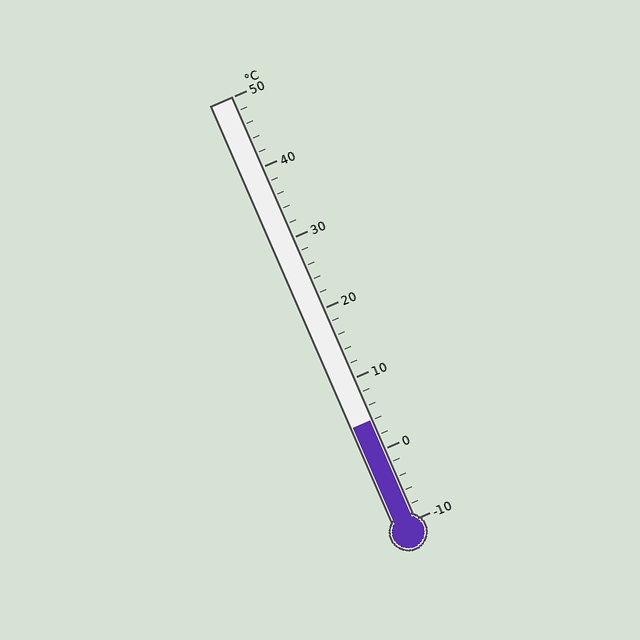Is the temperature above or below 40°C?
The temperature is below 40°C.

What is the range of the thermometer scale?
The thermometer scale ranges from -10°C to 50°C.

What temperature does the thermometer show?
The thermometer shows approximately 4°C.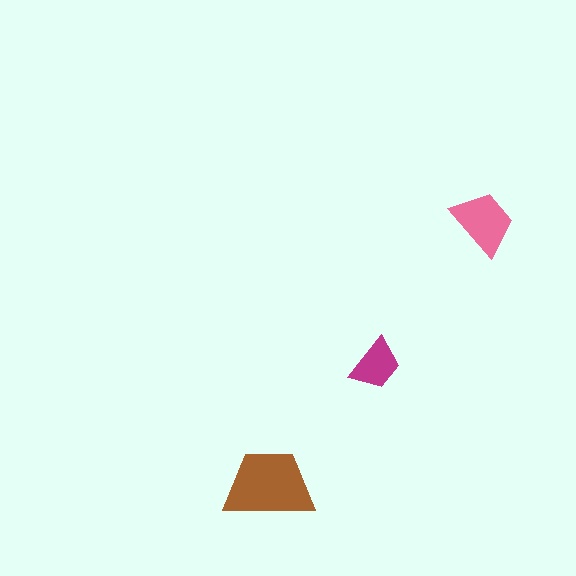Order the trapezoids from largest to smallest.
the brown one, the pink one, the magenta one.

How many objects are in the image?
There are 3 objects in the image.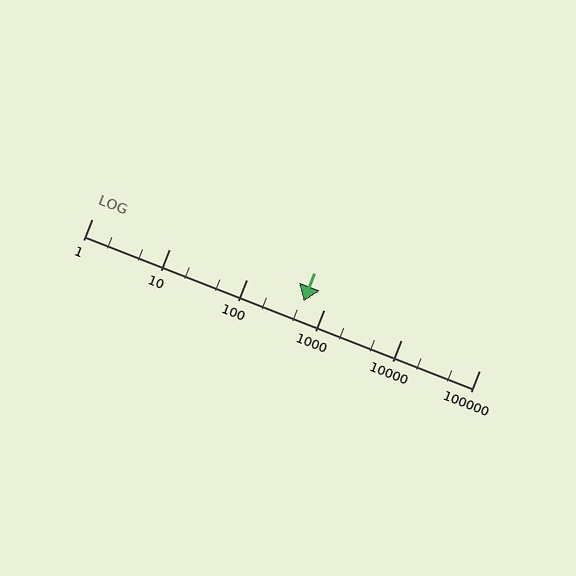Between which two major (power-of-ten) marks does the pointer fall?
The pointer is between 100 and 1000.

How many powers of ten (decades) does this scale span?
The scale spans 5 decades, from 1 to 100000.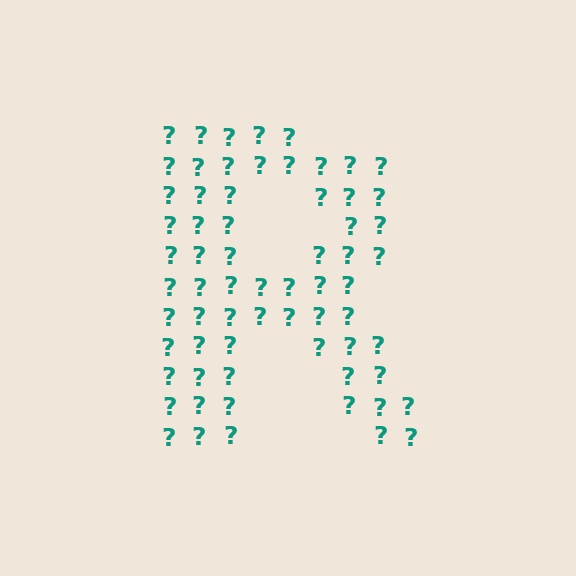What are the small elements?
The small elements are question marks.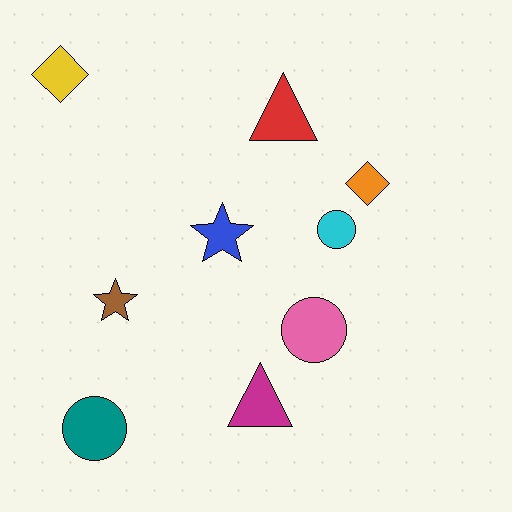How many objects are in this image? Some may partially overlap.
There are 9 objects.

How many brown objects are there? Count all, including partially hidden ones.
There is 1 brown object.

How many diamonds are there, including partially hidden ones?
There are 2 diamonds.